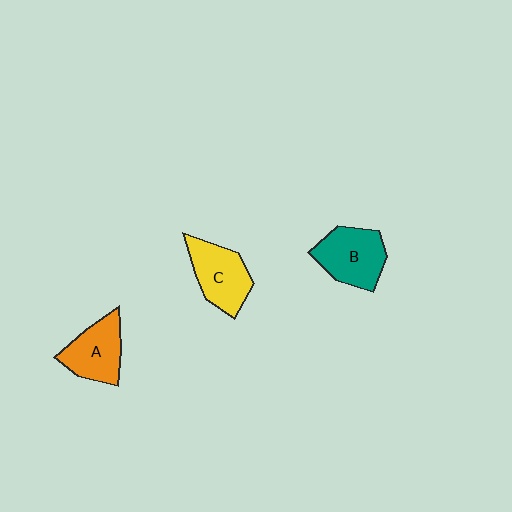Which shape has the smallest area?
Shape A (orange).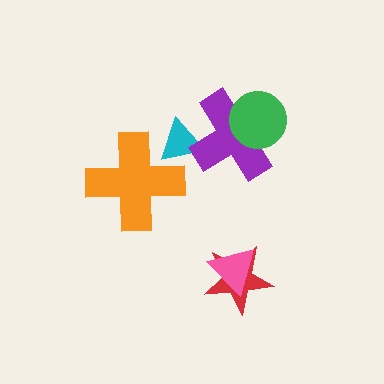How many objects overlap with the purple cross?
2 objects overlap with the purple cross.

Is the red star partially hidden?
Yes, it is partially covered by another shape.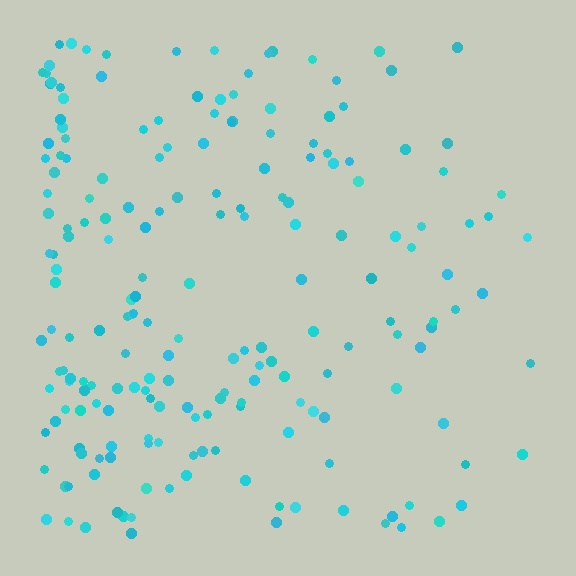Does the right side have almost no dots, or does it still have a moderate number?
Still a moderate number, just noticeably fewer than the left.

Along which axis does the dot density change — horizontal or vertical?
Horizontal.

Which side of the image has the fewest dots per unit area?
The right.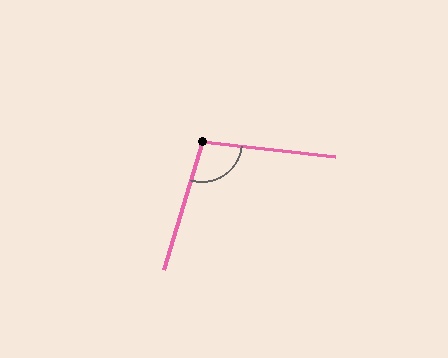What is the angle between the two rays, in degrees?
Approximately 100 degrees.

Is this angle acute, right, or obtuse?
It is obtuse.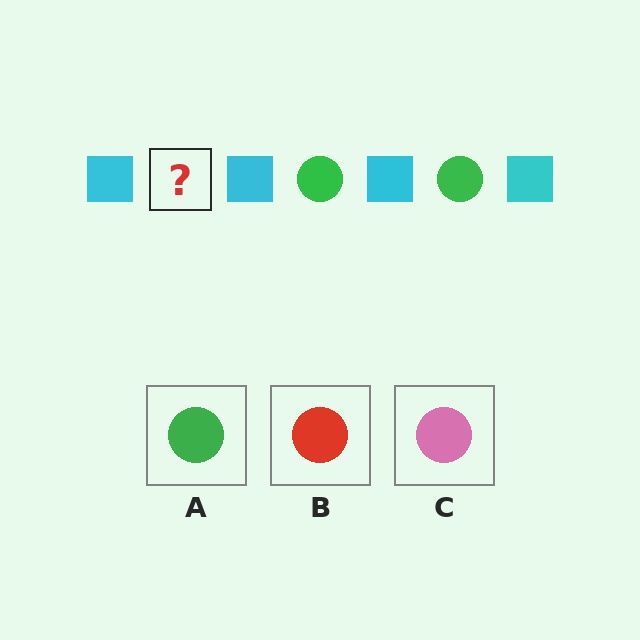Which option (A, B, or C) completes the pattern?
A.